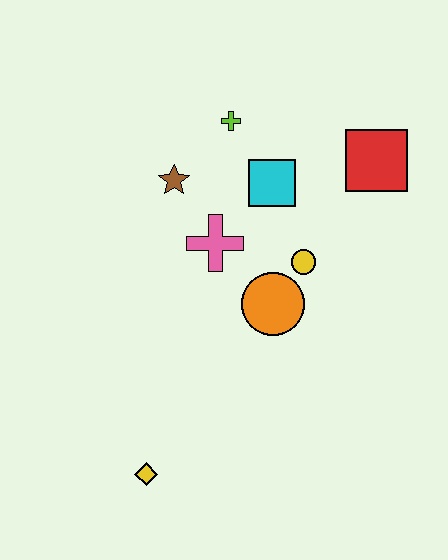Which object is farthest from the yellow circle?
The yellow diamond is farthest from the yellow circle.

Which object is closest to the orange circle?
The yellow circle is closest to the orange circle.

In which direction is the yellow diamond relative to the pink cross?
The yellow diamond is below the pink cross.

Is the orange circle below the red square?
Yes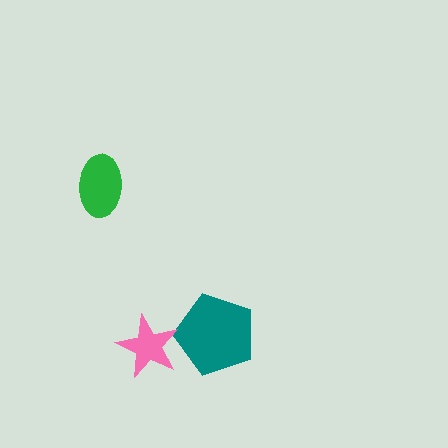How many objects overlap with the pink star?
1 object overlaps with the pink star.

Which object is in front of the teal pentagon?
The pink star is in front of the teal pentagon.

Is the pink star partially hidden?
No, no other shape covers it.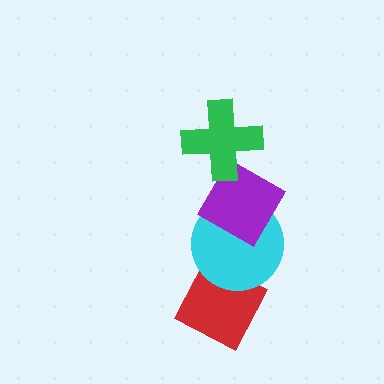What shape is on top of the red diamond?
The cyan circle is on top of the red diamond.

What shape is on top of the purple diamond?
The green cross is on top of the purple diamond.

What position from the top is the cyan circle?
The cyan circle is 3rd from the top.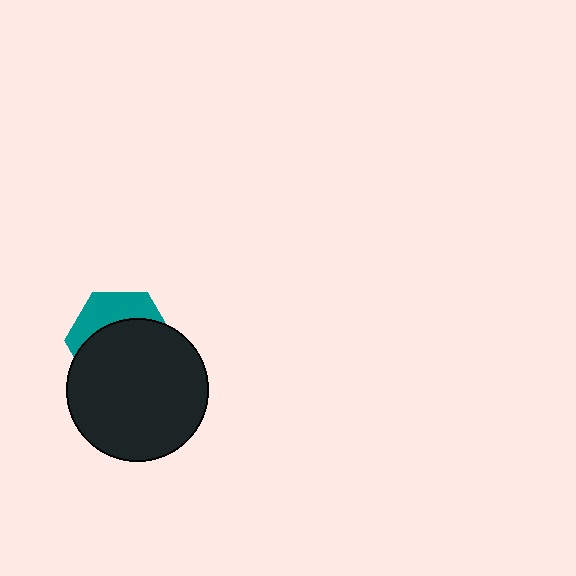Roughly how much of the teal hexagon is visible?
A small part of it is visible (roughly 34%).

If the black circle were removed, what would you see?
You would see the complete teal hexagon.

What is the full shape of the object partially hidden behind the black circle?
The partially hidden object is a teal hexagon.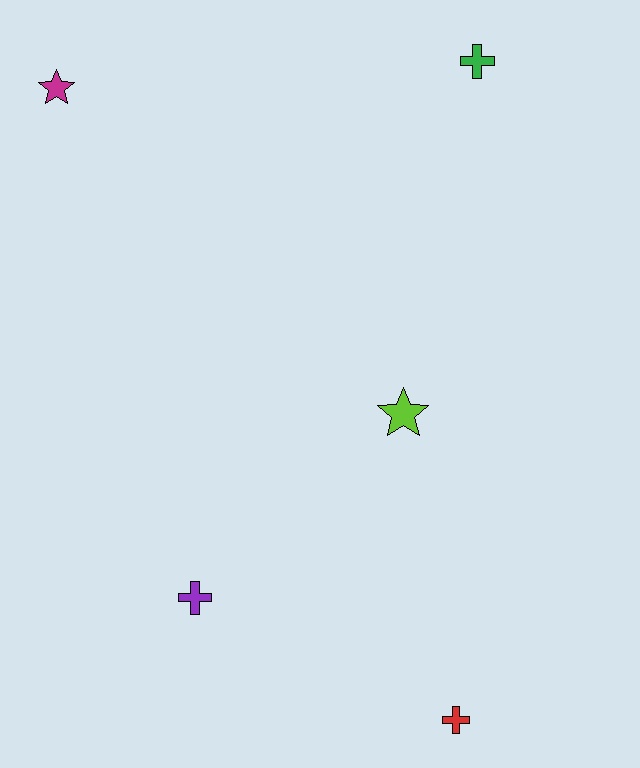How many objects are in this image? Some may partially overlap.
There are 5 objects.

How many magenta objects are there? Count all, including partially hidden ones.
There is 1 magenta object.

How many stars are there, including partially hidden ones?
There are 2 stars.